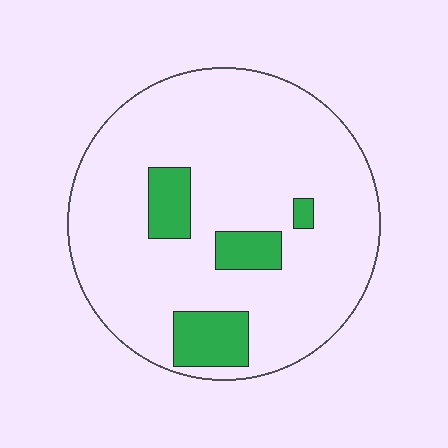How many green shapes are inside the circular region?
4.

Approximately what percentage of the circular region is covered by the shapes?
Approximately 15%.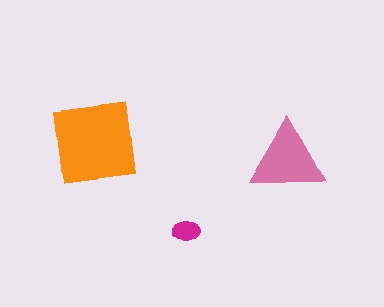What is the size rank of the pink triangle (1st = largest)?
2nd.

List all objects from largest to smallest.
The orange square, the pink triangle, the magenta ellipse.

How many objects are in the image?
There are 3 objects in the image.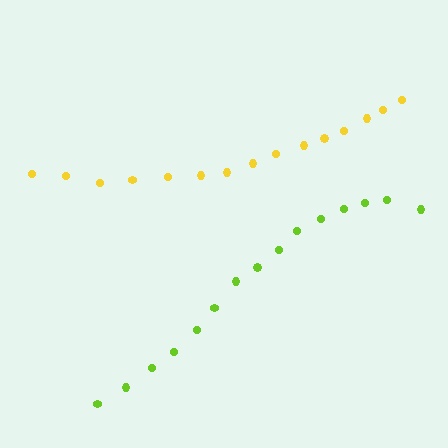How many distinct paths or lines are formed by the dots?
There are 2 distinct paths.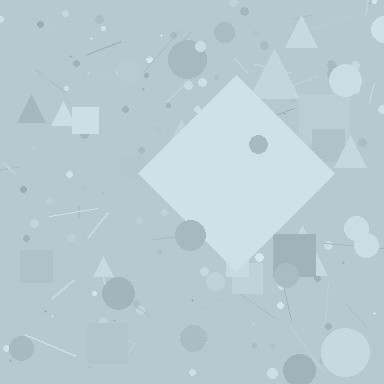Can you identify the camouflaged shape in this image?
The camouflaged shape is a diamond.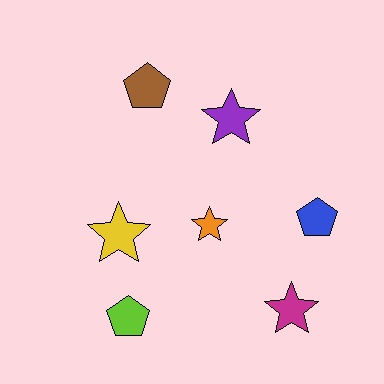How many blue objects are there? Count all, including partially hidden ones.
There is 1 blue object.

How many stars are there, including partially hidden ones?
There are 4 stars.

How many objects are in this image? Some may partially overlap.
There are 7 objects.